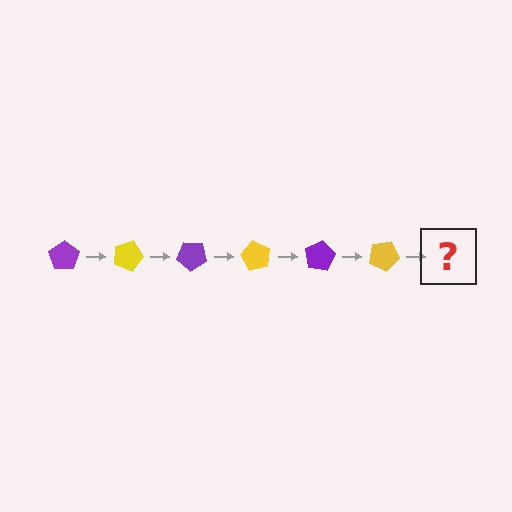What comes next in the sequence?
The next element should be a purple pentagon, rotated 120 degrees from the start.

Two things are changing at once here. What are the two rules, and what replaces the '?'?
The two rules are that it rotates 20 degrees each step and the color cycles through purple and yellow. The '?' should be a purple pentagon, rotated 120 degrees from the start.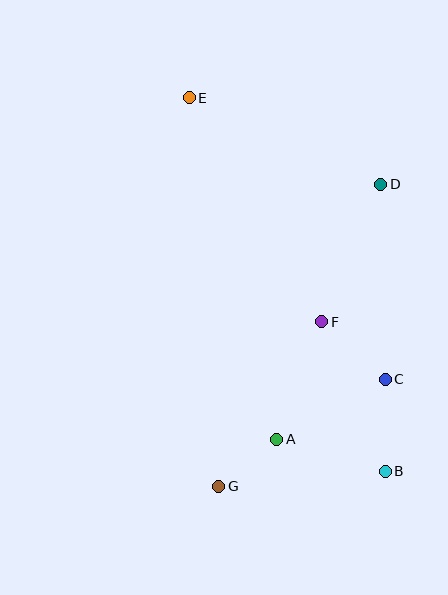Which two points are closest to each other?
Points A and G are closest to each other.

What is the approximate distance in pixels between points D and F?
The distance between D and F is approximately 150 pixels.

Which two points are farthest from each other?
Points B and E are farthest from each other.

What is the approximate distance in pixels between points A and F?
The distance between A and F is approximately 126 pixels.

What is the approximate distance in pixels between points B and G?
The distance between B and G is approximately 167 pixels.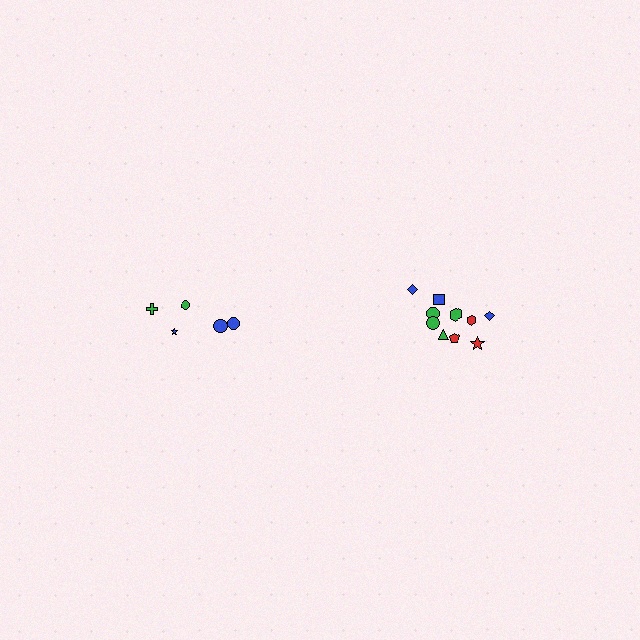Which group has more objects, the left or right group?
The right group.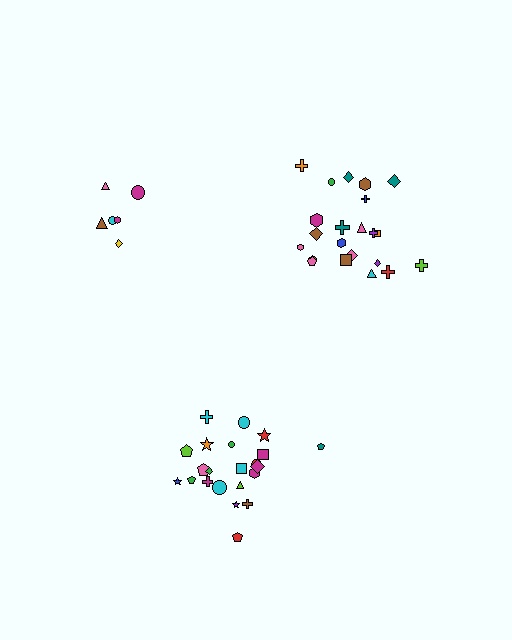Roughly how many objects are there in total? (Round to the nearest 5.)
Roughly 50 objects in total.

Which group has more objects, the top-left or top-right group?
The top-right group.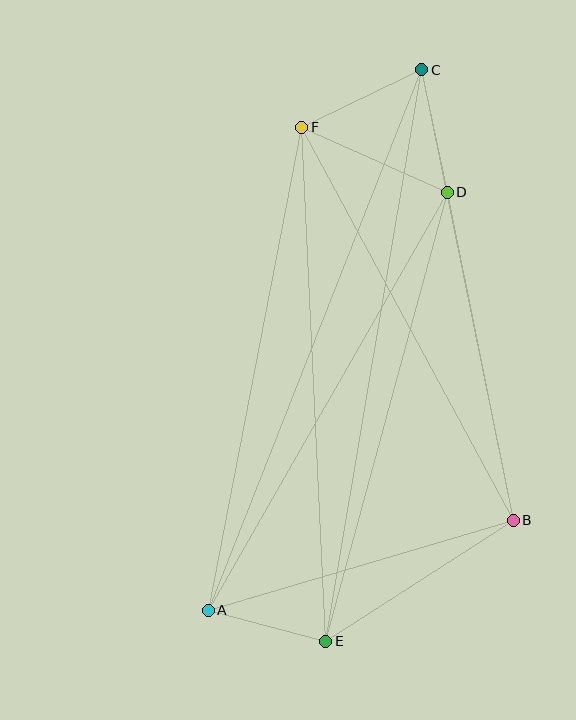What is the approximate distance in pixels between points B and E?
The distance between B and E is approximately 223 pixels.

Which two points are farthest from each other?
Points A and C are farthest from each other.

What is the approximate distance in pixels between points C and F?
The distance between C and F is approximately 133 pixels.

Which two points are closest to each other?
Points A and E are closest to each other.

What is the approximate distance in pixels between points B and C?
The distance between B and C is approximately 460 pixels.